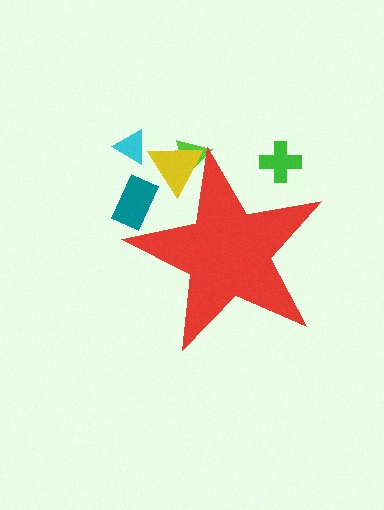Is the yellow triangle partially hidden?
Yes, the yellow triangle is partially hidden behind the red star.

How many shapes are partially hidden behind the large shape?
4 shapes are partially hidden.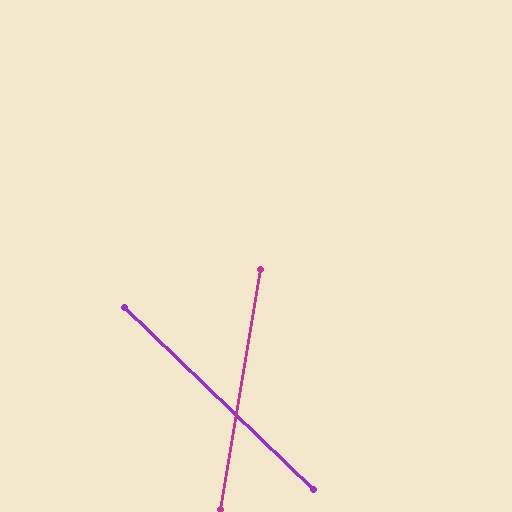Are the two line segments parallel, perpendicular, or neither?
Neither parallel nor perpendicular — they differ by about 55°.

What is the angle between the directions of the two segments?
Approximately 55 degrees.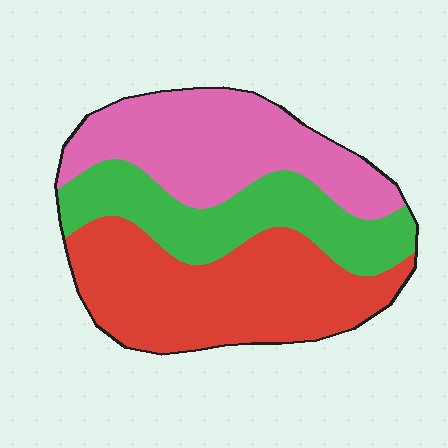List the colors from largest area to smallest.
From largest to smallest: red, pink, green.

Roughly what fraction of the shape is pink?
Pink covers 33% of the shape.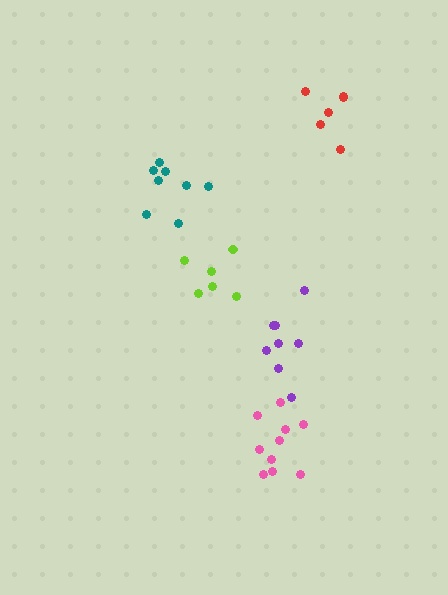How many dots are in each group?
Group 1: 6 dots, Group 2: 8 dots, Group 3: 8 dots, Group 4: 10 dots, Group 5: 6 dots (38 total).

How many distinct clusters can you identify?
There are 5 distinct clusters.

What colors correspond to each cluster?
The clusters are colored: lime, purple, teal, pink, red.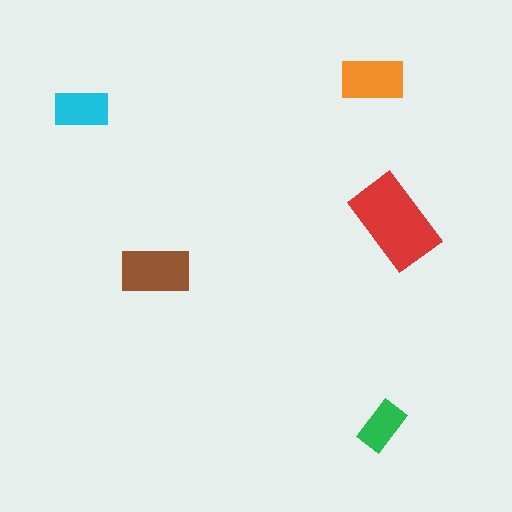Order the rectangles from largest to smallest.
the red one, the brown one, the orange one, the cyan one, the green one.